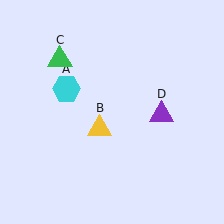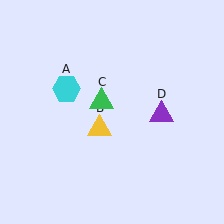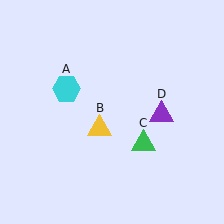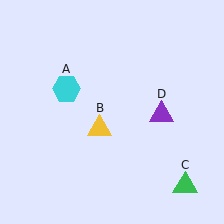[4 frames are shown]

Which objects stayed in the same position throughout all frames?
Cyan hexagon (object A) and yellow triangle (object B) and purple triangle (object D) remained stationary.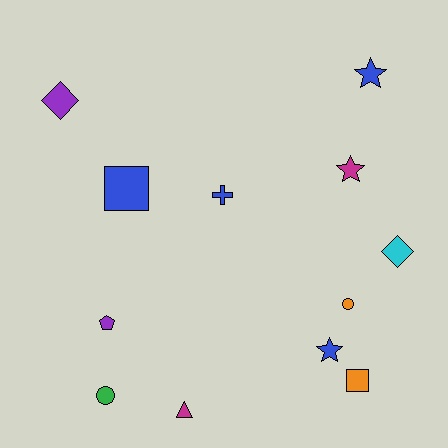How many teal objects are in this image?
There are no teal objects.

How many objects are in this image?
There are 12 objects.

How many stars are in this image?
There are 3 stars.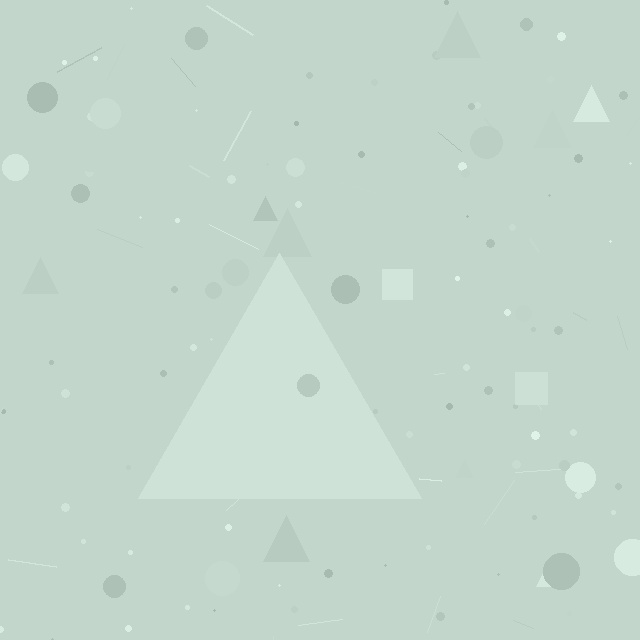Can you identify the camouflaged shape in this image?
The camouflaged shape is a triangle.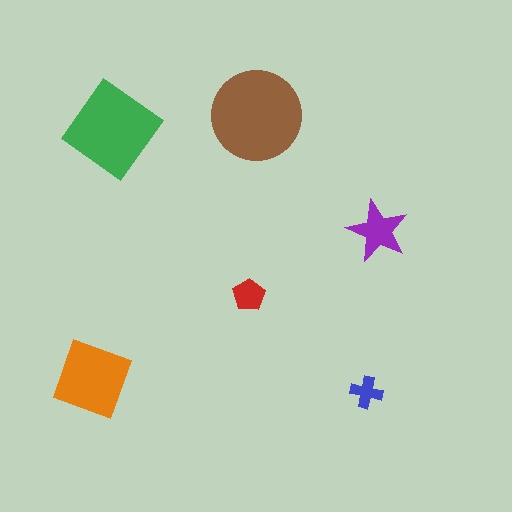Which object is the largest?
The brown circle.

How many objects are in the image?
There are 6 objects in the image.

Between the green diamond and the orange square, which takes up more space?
The green diamond.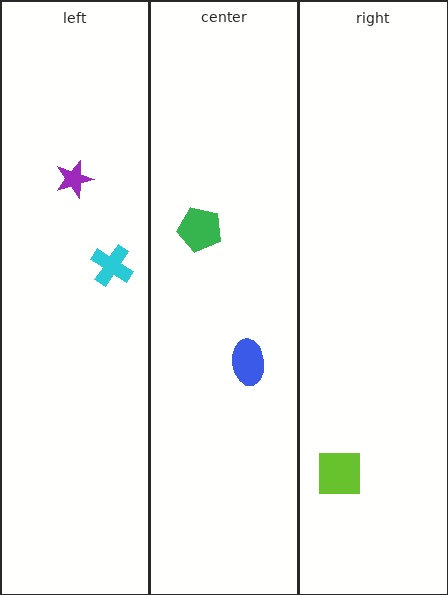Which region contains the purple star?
The left region.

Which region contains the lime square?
The right region.